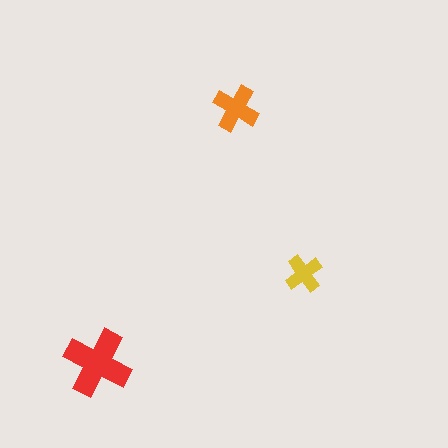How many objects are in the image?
There are 3 objects in the image.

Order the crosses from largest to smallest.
the red one, the orange one, the yellow one.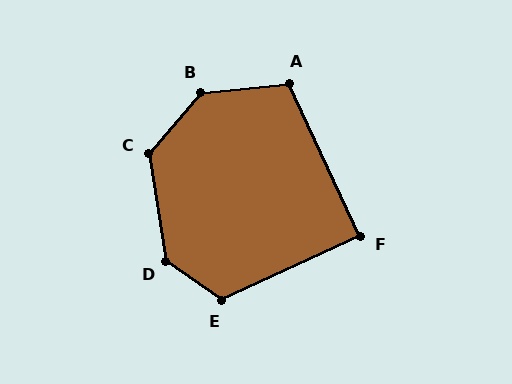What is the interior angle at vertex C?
Approximately 131 degrees (obtuse).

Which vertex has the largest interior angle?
B, at approximately 136 degrees.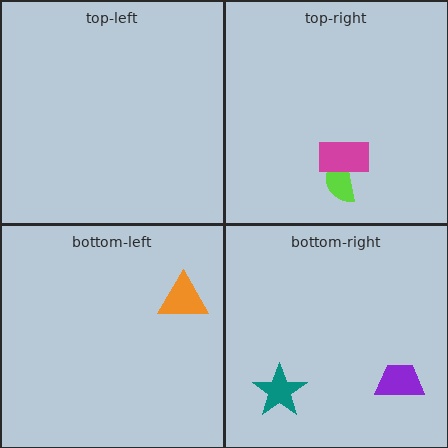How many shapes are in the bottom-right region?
2.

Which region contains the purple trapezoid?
The bottom-right region.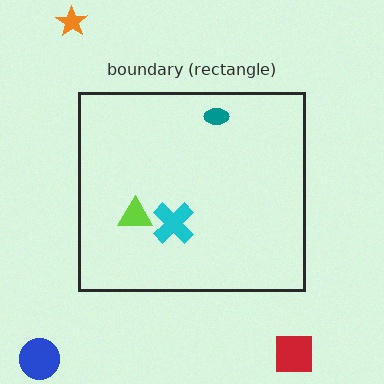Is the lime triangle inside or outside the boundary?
Inside.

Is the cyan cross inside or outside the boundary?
Inside.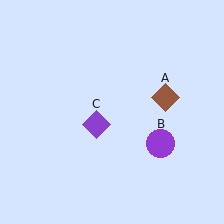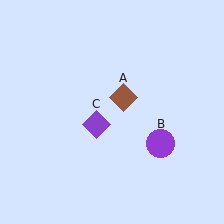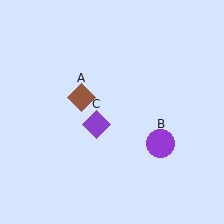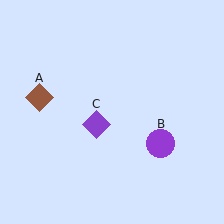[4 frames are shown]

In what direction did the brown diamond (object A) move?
The brown diamond (object A) moved left.